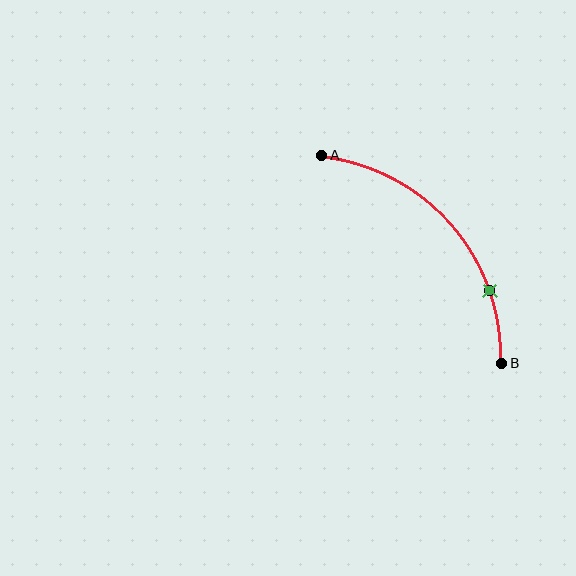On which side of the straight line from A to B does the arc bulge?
The arc bulges above and to the right of the straight line connecting A and B.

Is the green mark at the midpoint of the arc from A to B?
No. The green mark lies on the arc but is closer to endpoint B. The arc midpoint would be at the point on the curve equidistant along the arc from both A and B.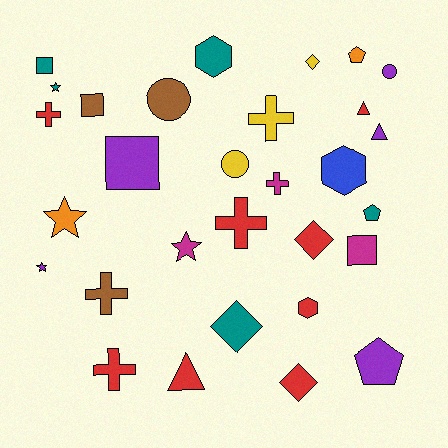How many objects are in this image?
There are 30 objects.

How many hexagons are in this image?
There are 3 hexagons.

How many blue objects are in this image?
There is 1 blue object.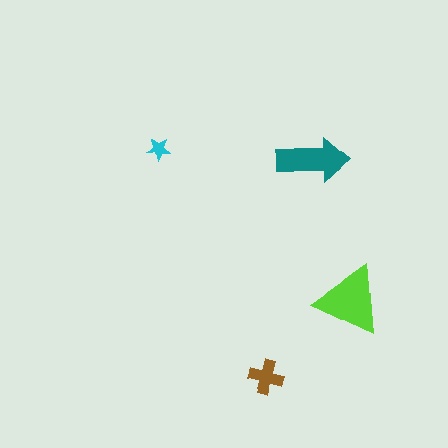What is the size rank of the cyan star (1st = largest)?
4th.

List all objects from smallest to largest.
The cyan star, the brown cross, the teal arrow, the lime triangle.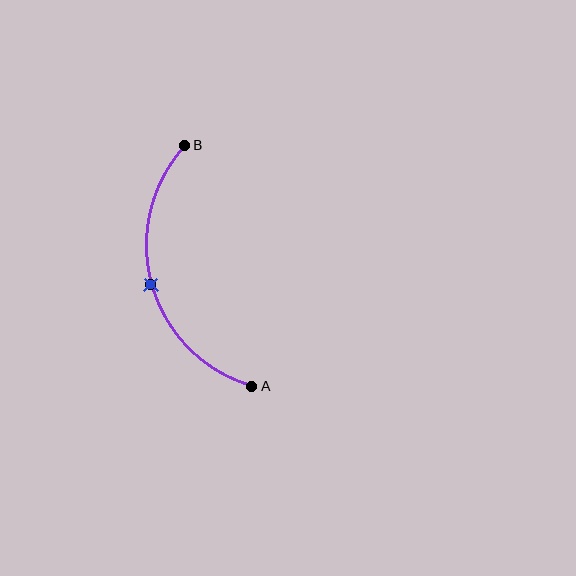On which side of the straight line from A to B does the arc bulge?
The arc bulges to the left of the straight line connecting A and B.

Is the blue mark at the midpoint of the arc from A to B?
Yes. The blue mark lies on the arc at equal arc-length from both A and B — it is the arc midpoint.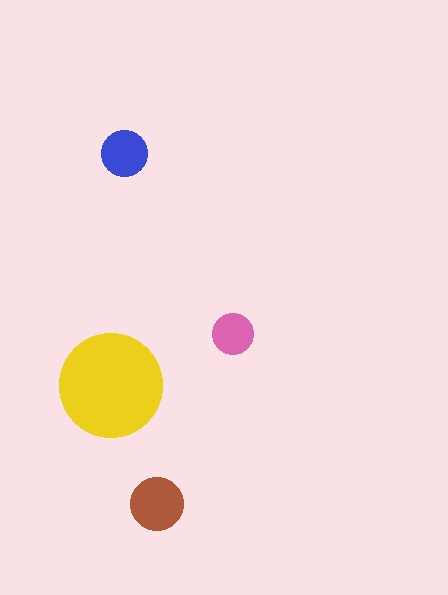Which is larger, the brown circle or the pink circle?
The brown one.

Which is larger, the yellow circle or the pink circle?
The yellow one.